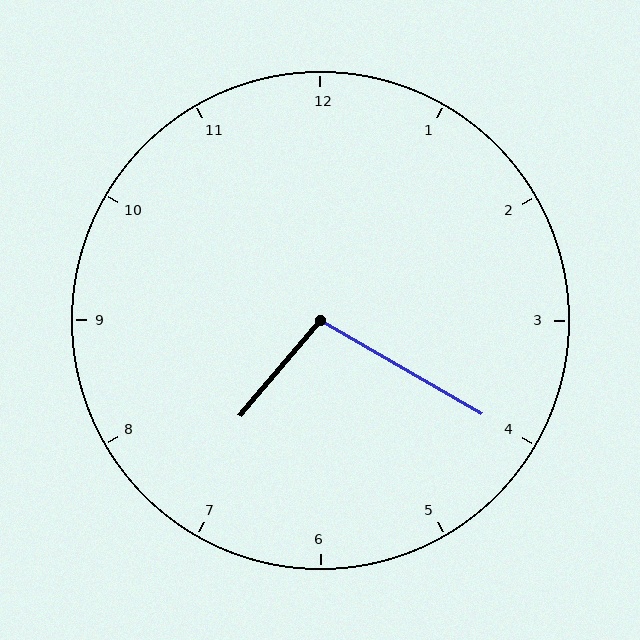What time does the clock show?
7:20.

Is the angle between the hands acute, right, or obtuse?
It is obtuse.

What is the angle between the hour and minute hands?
Approximately 100 degrees.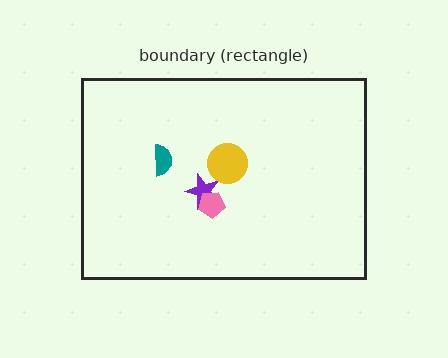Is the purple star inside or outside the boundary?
Inside.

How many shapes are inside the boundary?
4 inside, 0 outside.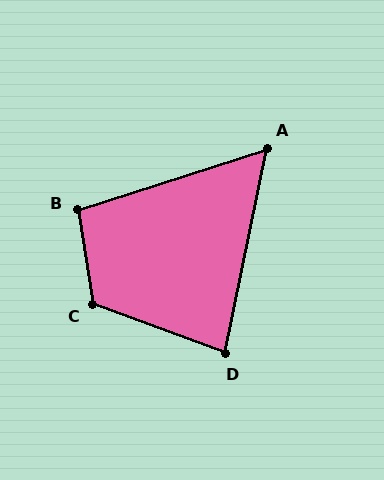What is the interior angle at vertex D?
Approximately 81 degrees (acute).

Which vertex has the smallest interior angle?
A, at approximately 61 degrees.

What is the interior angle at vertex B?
Approximately 99 degrees (obtuse).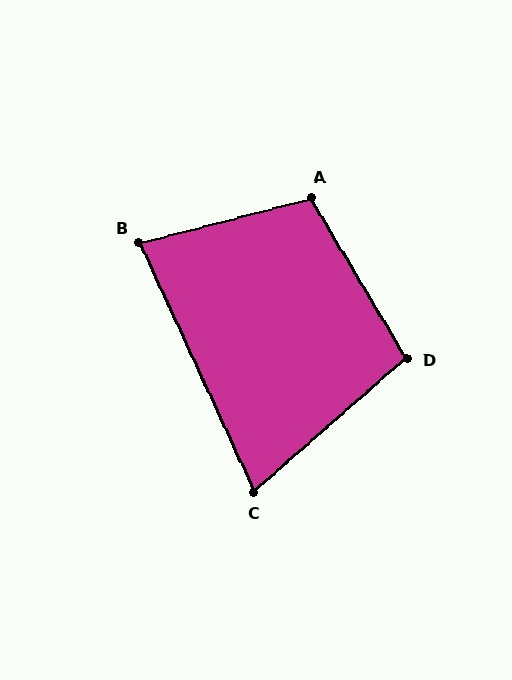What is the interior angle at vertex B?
Approximately 80 degrees (acute).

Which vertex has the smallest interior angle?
C, at approximately 74 degrees.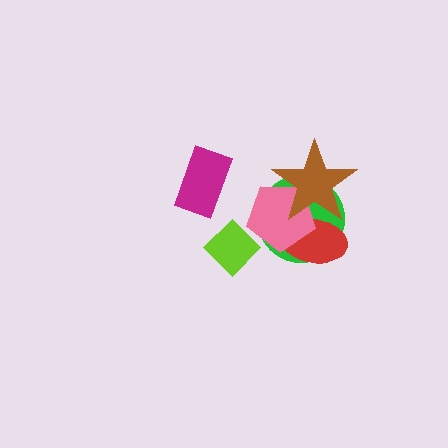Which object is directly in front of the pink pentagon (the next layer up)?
The lime diamond is directly in front of the pink pentagon.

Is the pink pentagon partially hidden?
Yes, it is partially covered by another shape.